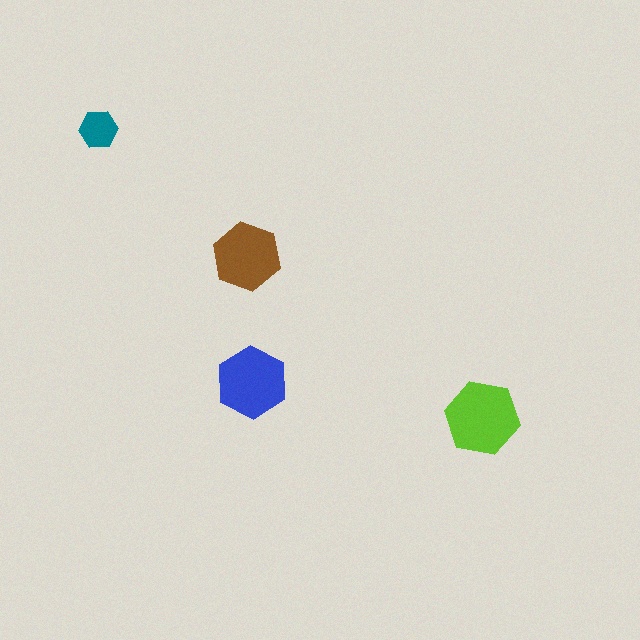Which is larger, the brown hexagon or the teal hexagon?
The brown one.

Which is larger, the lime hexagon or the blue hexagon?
The lime one.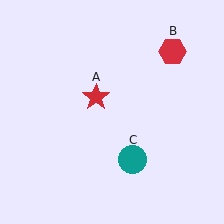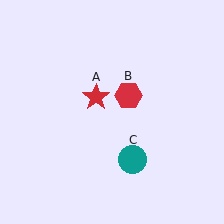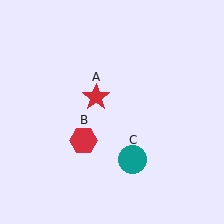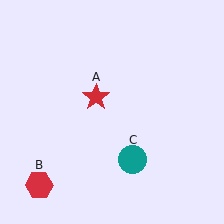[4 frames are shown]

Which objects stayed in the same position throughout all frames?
Red star (object A) and teal circle (object C) remained stationary.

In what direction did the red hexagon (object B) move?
The red hexagon (object B) moved down and to the left.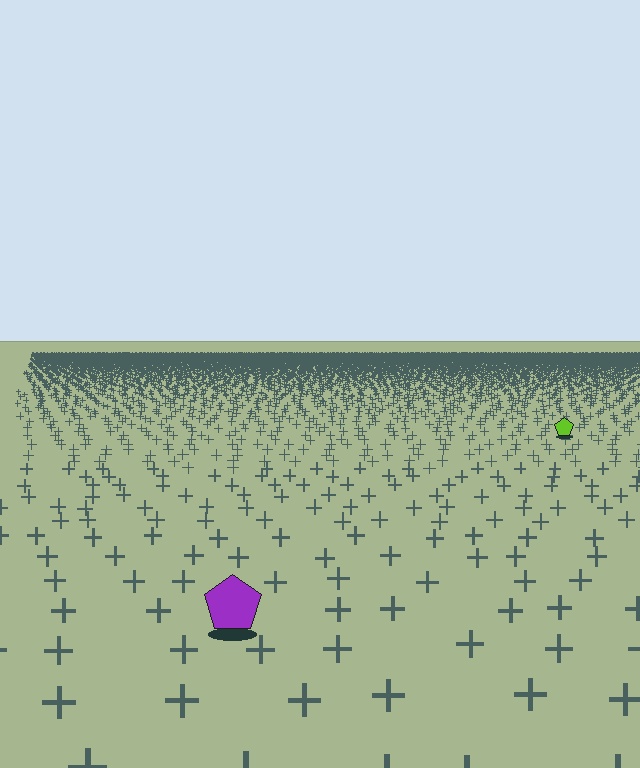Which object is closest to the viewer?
The purple pentagon is closest. The texture marks near it are larger and more spread out.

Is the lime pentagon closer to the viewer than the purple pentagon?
No. The purple pentagon is closer — you can tell from the texture gradient: the ground texture is coarser near it.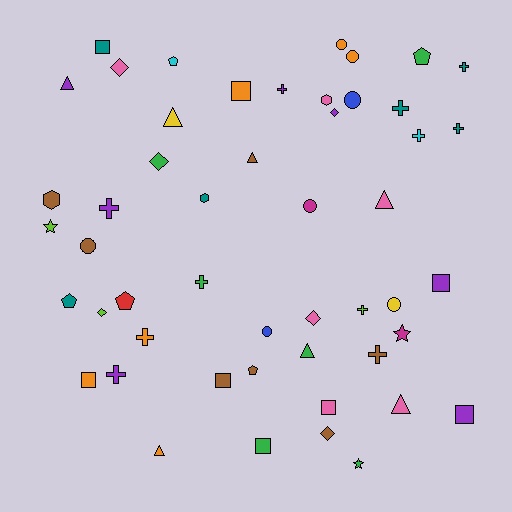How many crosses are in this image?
There are 11 crosses.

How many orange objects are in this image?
There are 6 orange objects.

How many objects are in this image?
There are 50 objects.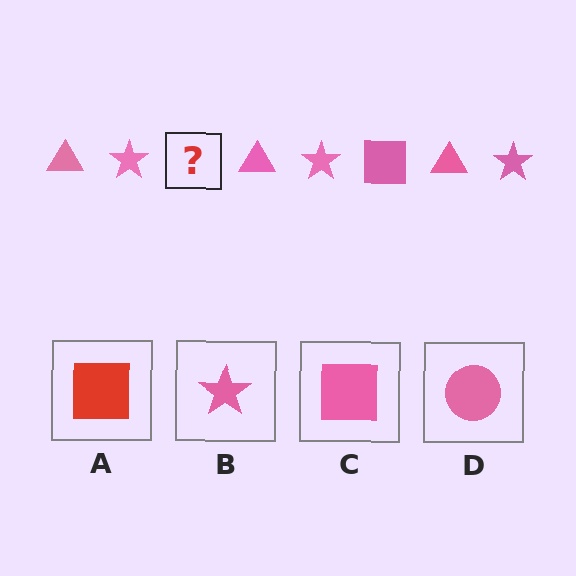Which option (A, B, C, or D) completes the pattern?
C.